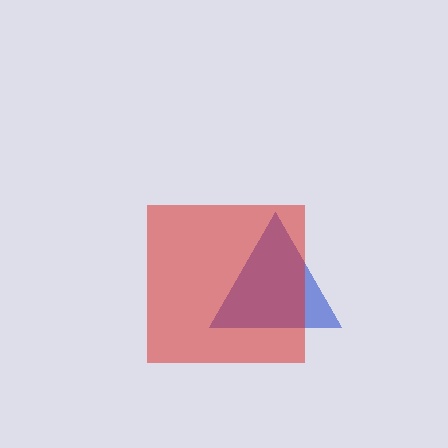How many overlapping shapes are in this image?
There are 2 overlapping shapes in the image.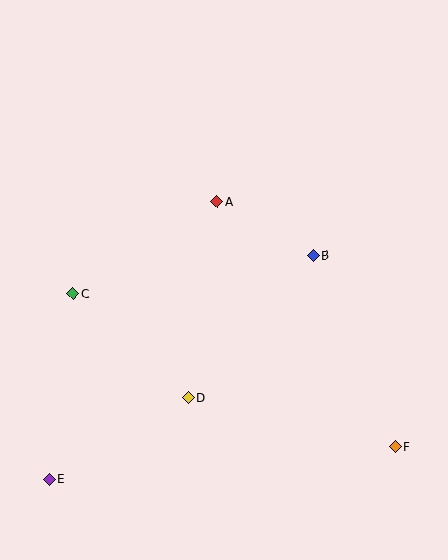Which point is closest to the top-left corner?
Point A is closest to the top-left corner.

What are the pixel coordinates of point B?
Point B is at (314, 256).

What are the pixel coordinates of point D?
Point D is at (188, 398).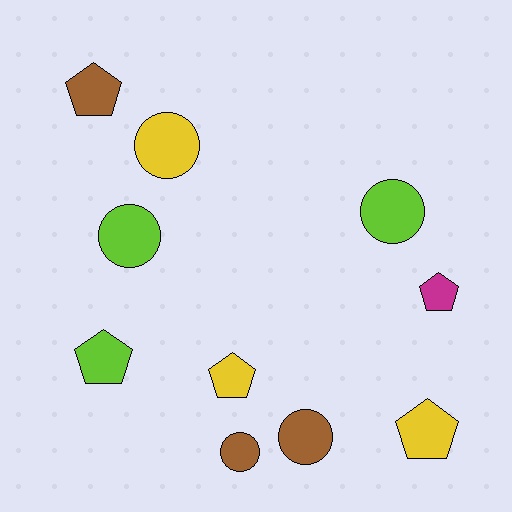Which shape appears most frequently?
Pentagon, with 5 objects.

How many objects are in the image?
There are 10 objects.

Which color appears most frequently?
Lime, with 3 objects.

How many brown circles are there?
There are 2 brown circles.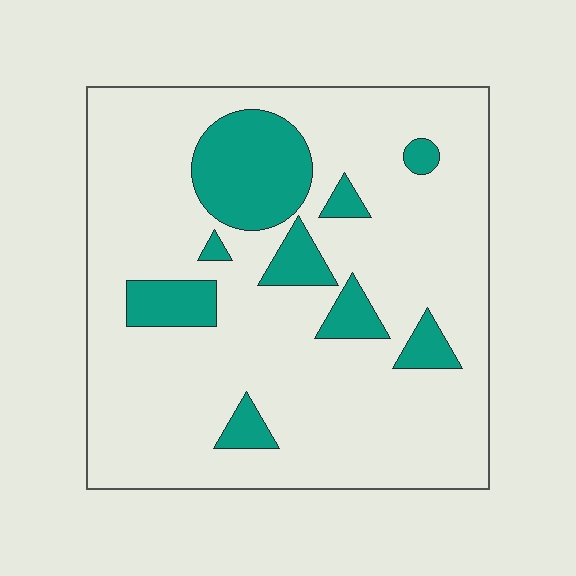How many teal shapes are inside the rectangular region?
9.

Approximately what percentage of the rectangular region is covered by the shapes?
Approximately 20%.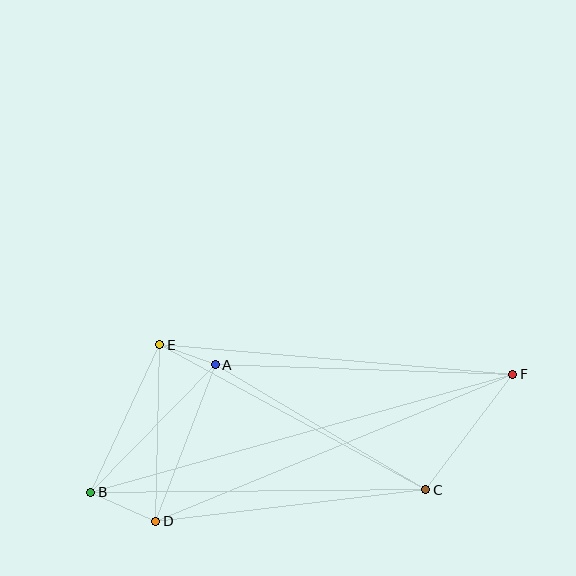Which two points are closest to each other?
Points A and E are closest to each other.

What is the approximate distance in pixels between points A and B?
The distance between A and B is approximately 178 pixels.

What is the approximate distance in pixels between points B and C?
The distance between B and C is approximately 335 pixels.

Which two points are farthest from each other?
Points B and F are farthest from each other.